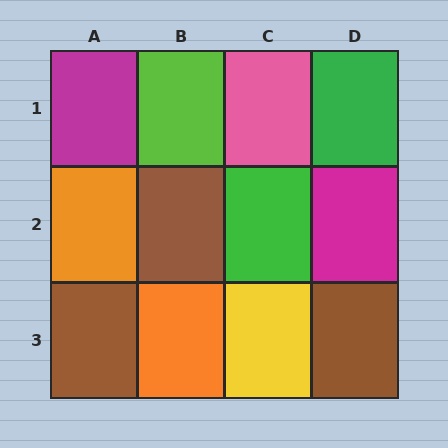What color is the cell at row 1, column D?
Green.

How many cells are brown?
3 cells are brown.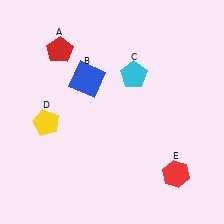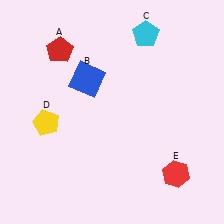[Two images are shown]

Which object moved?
The cyan pentagon (C) moved up.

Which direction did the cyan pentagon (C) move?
The cyan pentagon (C) moved up.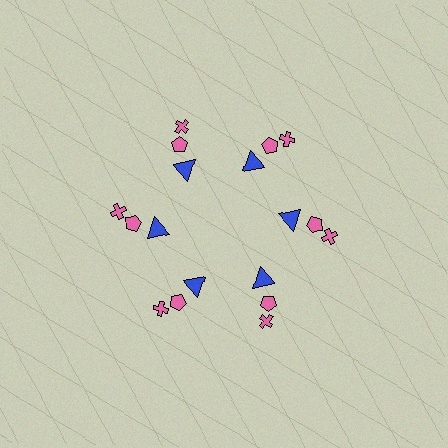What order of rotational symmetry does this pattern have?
This pattern has 6-fold rotational symmetry.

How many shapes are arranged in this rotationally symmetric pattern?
There are 18 shapes, arranged in 6 groups of 3.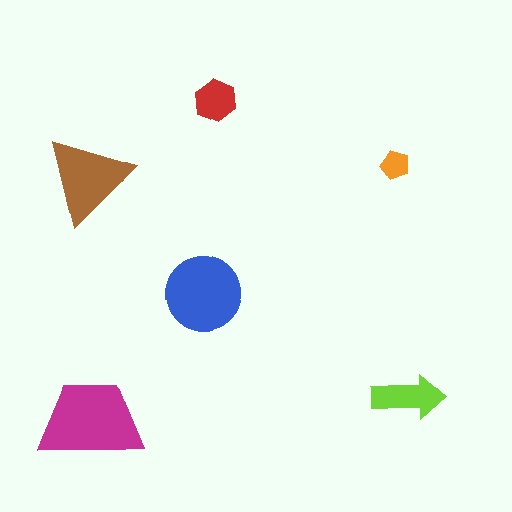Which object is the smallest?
The orange pentagon.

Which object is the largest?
The magenta trapezoid.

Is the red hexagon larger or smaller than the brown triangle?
Smaller.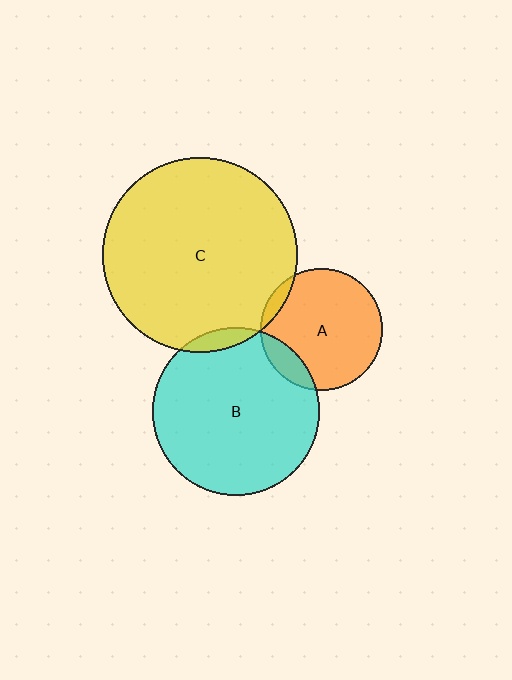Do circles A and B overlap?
Yes.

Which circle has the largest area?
Circle C (yellow).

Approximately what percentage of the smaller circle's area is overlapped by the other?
Approximately 15%.